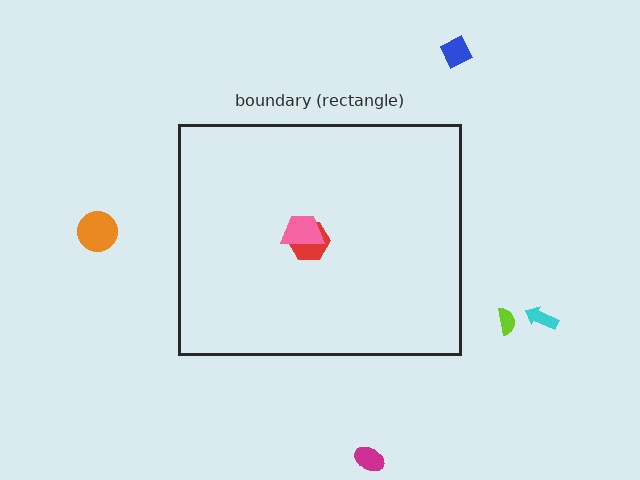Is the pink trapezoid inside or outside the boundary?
Inside.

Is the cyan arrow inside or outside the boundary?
Outside.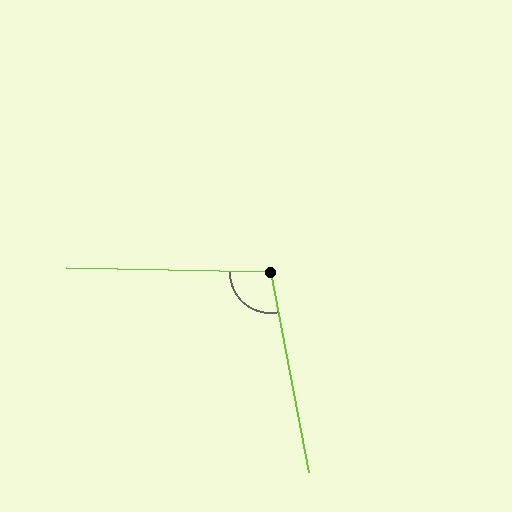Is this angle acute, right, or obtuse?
It is obtuse.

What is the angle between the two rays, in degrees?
Approximately 102 degrees.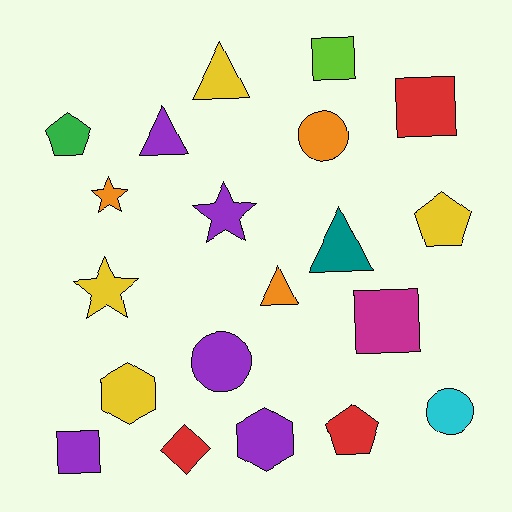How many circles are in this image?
There are 3 circles.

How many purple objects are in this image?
There are 5 purple objects.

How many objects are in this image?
There are 20 objects.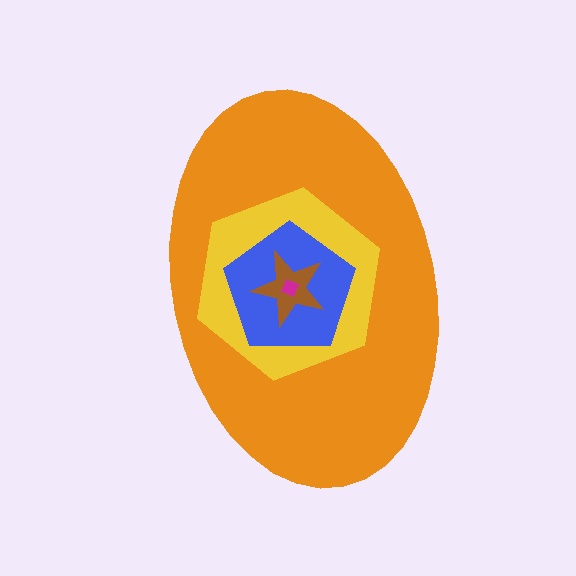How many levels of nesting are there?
5.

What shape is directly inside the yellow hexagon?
The blue pentagon.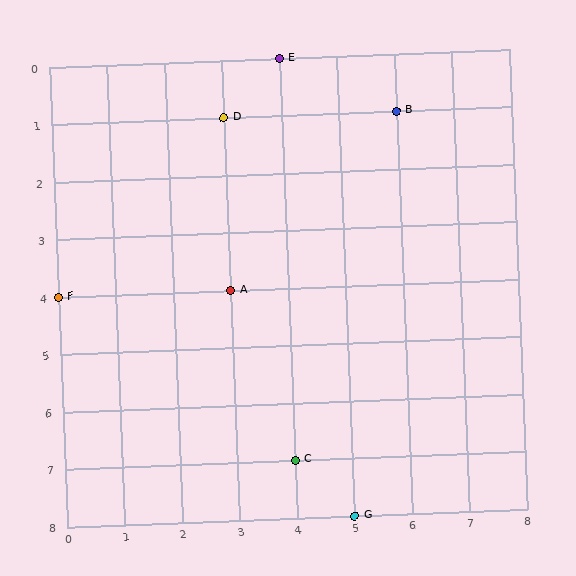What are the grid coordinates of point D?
Point D is at grid coordinates (3, 1).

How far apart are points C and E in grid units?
Points C and E are 7 rows apart.